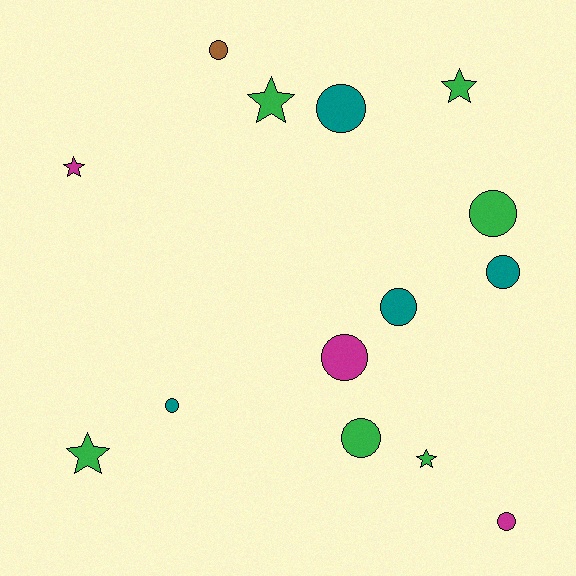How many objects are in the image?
There are 14 objects.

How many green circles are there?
There are 2 green circles.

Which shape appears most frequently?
Circle, with 9 objects.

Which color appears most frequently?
Green, with 6 objects.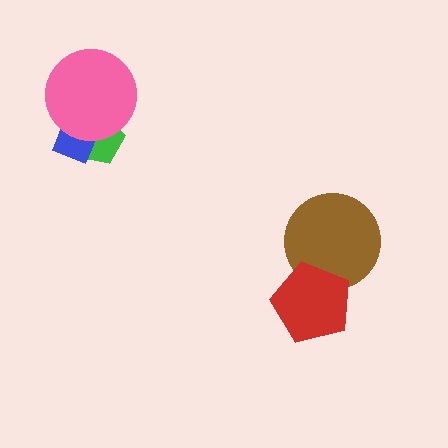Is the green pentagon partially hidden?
Yes, it is partially covered by another shape.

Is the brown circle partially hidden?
Yes, it is partially covered by another shape.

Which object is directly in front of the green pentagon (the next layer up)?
The blue diamond is directly in front of the green pentagon.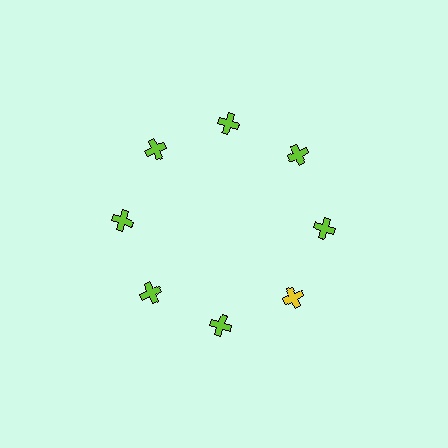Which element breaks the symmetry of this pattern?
The yellow cross at roughly the 4 o'clock position breaks the symmetry. All other shapes are lime crosses.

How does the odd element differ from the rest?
It has a different color: yellow instead of lime.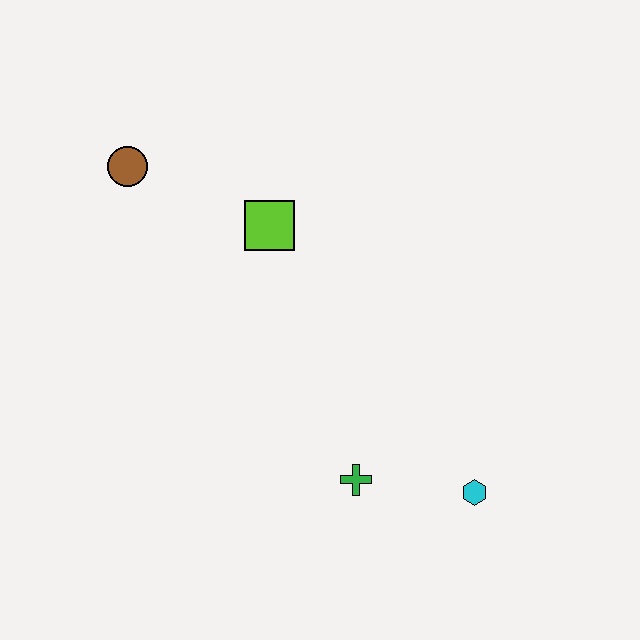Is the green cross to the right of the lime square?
Yes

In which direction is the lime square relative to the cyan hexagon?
The lime square is above the cyan hexagon.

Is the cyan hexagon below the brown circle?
Yes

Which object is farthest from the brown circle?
The cyan hexagon is farthest from the brown circle.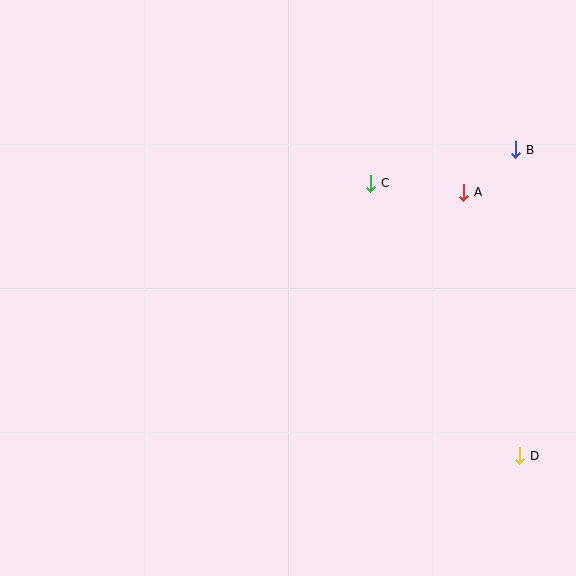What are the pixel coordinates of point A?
Point A is at (464, 192).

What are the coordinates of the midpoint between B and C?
The midpoint between B and C is at (443, 166).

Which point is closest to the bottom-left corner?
Point D is closest to the bottom-left corner.